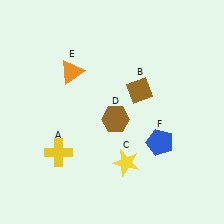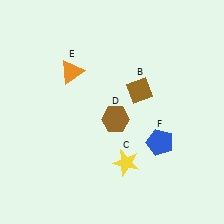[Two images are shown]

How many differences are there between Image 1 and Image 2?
There is 1 difference between the two images.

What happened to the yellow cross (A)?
The yellow cross (A) was removed in Image 2. It was in the bottom-left area of Image 1.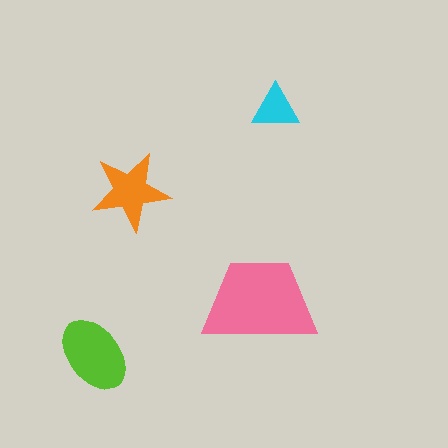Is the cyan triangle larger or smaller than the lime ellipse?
Smaller.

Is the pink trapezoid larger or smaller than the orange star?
Larger.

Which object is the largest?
The pink trapezoid.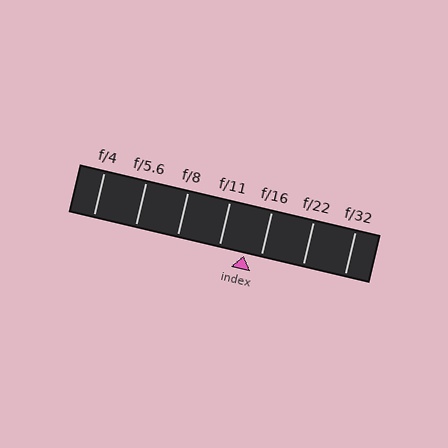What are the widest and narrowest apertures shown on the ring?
The widest aperture shown is f/4 and the narrowest is f/32.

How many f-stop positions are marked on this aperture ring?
There are 7 f-stop positions marked.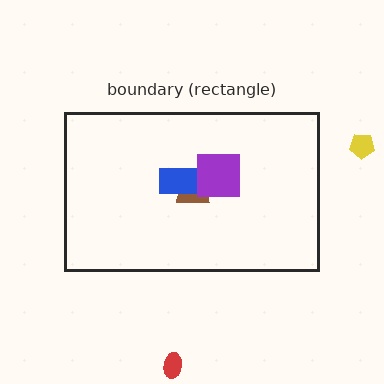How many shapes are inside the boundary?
3 inside, 2 outside.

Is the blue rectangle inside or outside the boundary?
Inside.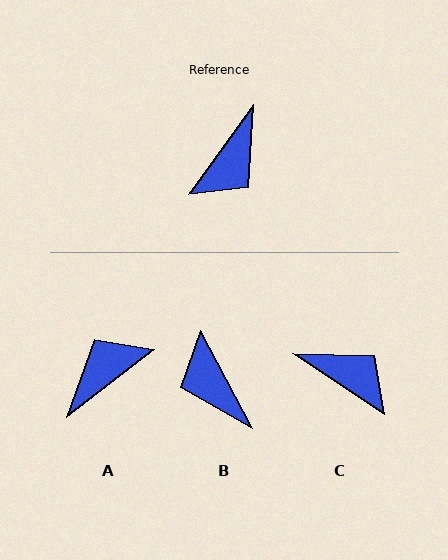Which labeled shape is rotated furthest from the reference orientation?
A, about 164 degrees away.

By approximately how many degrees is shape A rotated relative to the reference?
Approximately 164 degrees counter-clockwise.